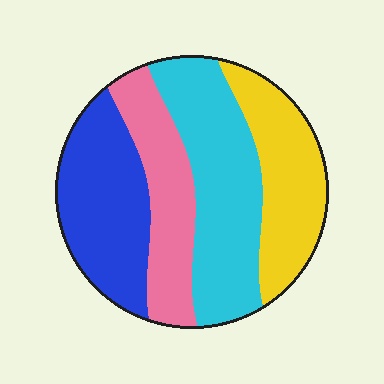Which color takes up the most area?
Cyan, at roughly 30%.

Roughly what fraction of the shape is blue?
Blue takes up about one quarter (1/4) of the shape.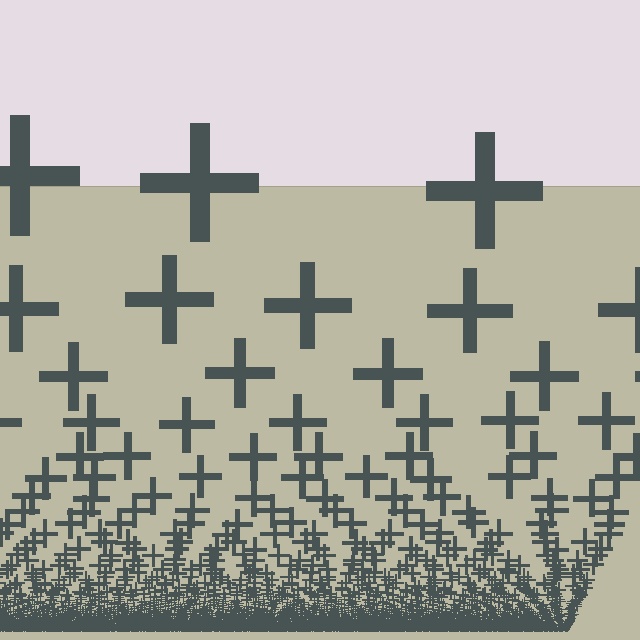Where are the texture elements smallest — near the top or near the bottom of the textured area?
Near the bottom.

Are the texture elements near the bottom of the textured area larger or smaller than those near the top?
Smaller. The gradient is inverted — elements near the bottom are smaller and denser.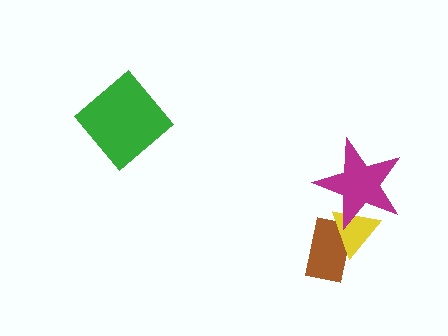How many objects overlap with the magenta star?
1 object overlaps with the magenta star.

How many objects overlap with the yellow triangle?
2 objects overlap with the yellow triangle.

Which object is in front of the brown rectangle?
The yellow triangle is in front of the brown rectangle.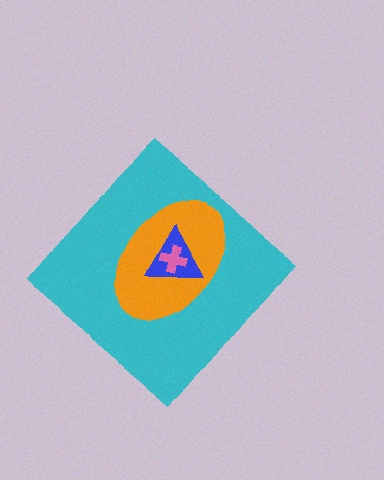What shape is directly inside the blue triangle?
The pink cross.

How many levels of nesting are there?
4.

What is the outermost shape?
The cyan diamond.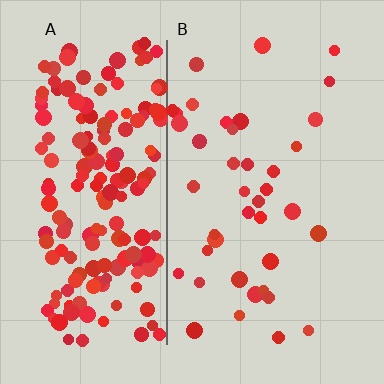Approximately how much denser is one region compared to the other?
Approximately 4.6× — region A over region B.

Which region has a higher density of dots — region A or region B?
A (the left).